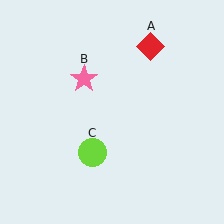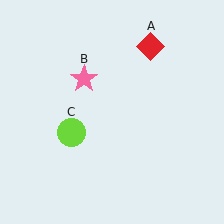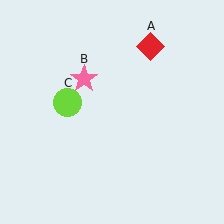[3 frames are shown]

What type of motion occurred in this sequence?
The lime circle (object C) rotated clockwise around the center of the scene.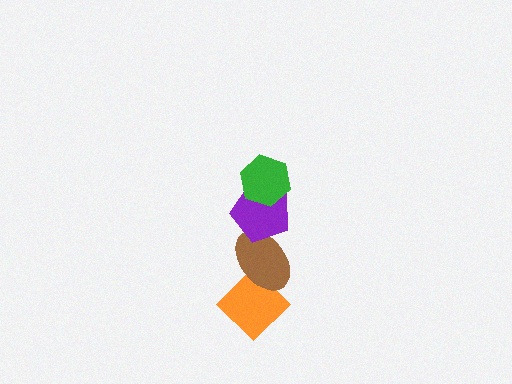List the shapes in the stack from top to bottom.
From top to bottom: the green hexagon, the purple pentagon, the brown ellipse, the orange diamond.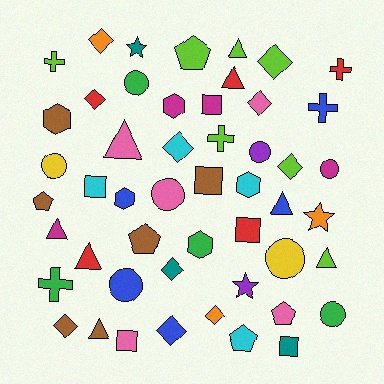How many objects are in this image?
There are 50 objects.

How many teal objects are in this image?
There are 3 teal objects.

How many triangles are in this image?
There are 8 triangles.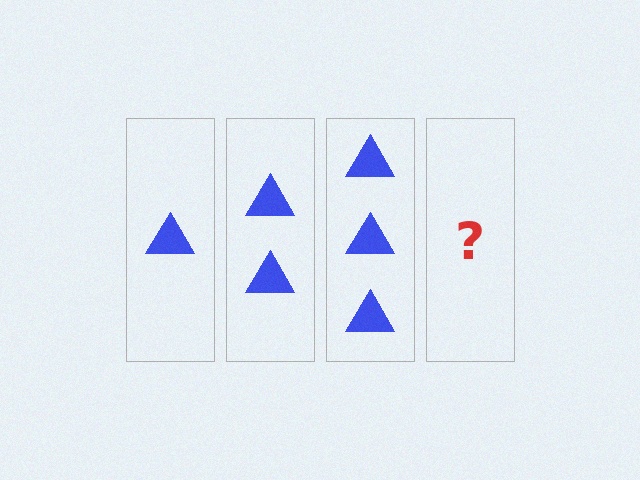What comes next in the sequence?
The next element should be 4 triangles.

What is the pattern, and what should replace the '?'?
The pattern is that each step adds one more triangle. The '?' should be 4 triangles.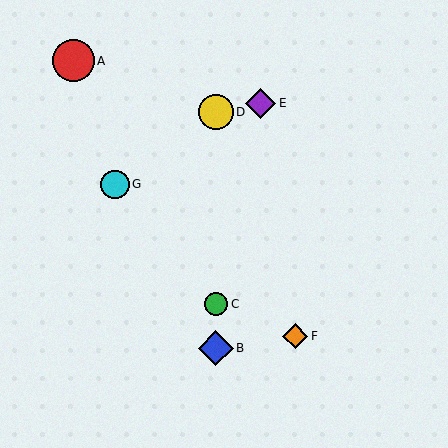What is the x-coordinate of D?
Object D is at x≈216.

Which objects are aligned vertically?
Objects B, C, D are aligned vertically.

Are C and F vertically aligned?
No, C is at x≈216 and F is at x≈295.